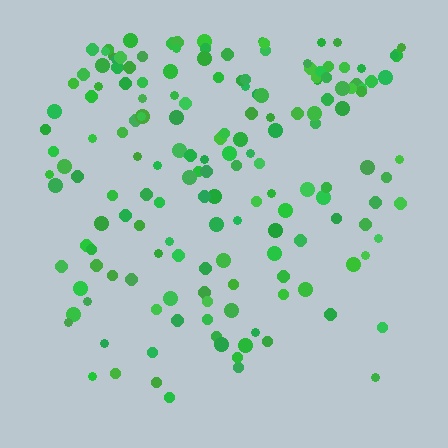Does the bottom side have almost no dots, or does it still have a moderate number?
Still a moderate number, just noticeably fewer than the top.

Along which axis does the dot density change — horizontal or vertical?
Vertical.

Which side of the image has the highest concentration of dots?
The top.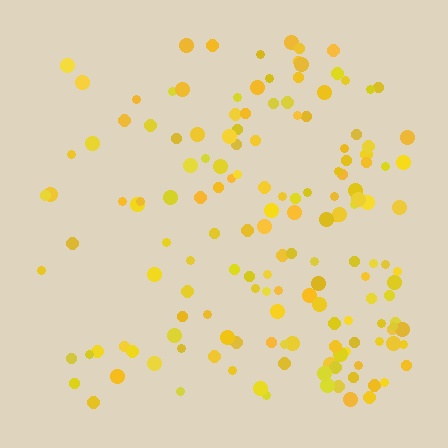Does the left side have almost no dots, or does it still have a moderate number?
Still a moderate number, just noticeably fewer than the right.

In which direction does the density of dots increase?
From left to right, with the right side densest.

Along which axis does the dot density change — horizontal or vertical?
Horizontal.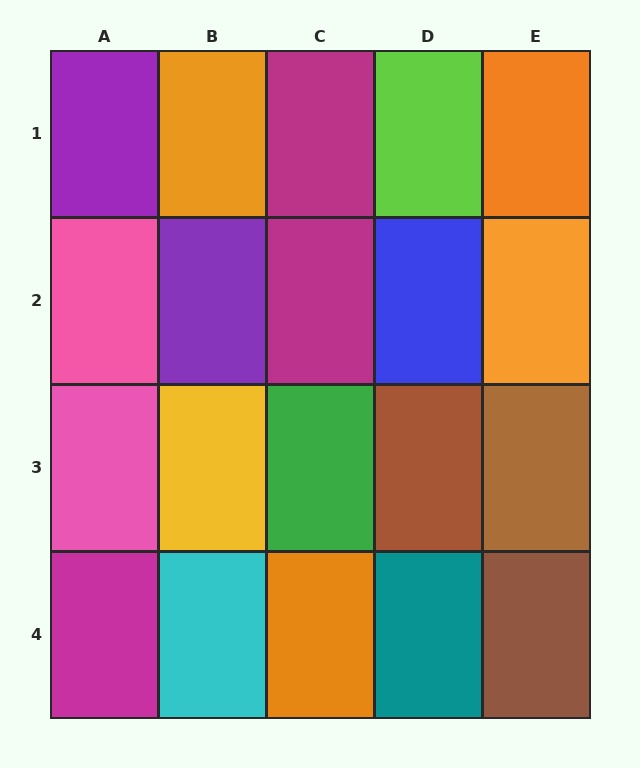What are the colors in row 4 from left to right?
Magenta, cyan, orange, teal, brown.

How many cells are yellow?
1 cell is yellow.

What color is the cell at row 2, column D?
Blue.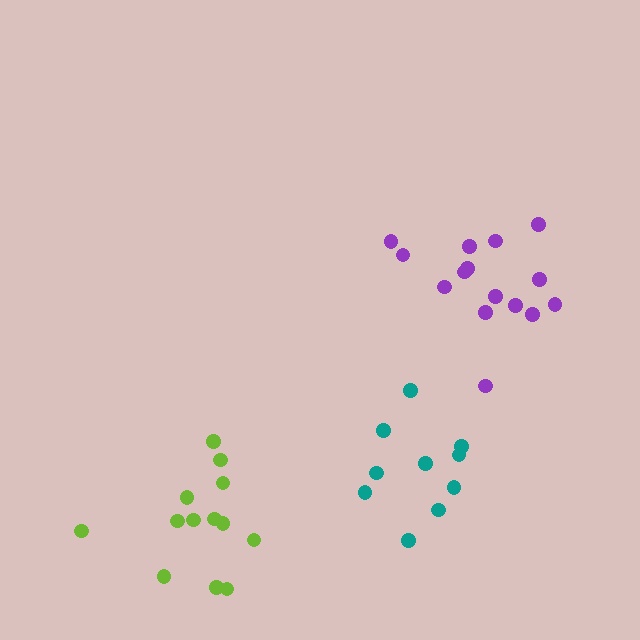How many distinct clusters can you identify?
There are 3 distinct clusters.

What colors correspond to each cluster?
The clusters are colored: purple, lime, teal.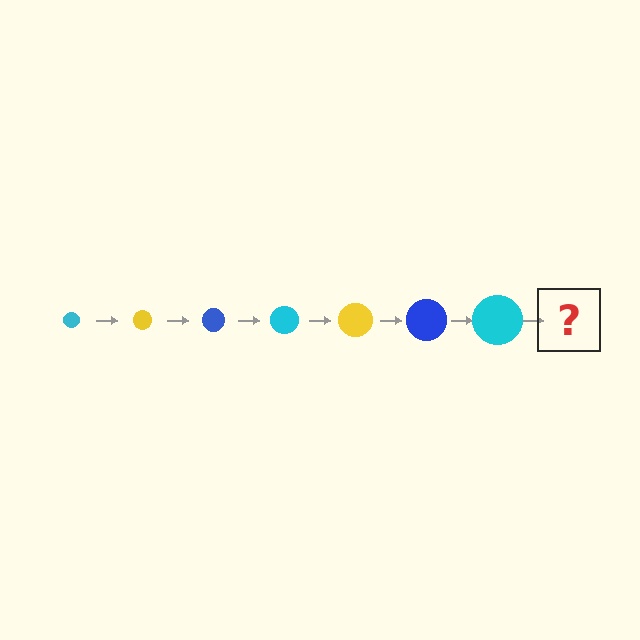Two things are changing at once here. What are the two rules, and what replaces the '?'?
The two rules are that the circle grows larger each step and the color cycles through cyan, yellow, and blue. The '?' should be a yellow circle, larger than the previous one.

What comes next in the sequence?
The next element should be a yellow circle, larger than the previous one.